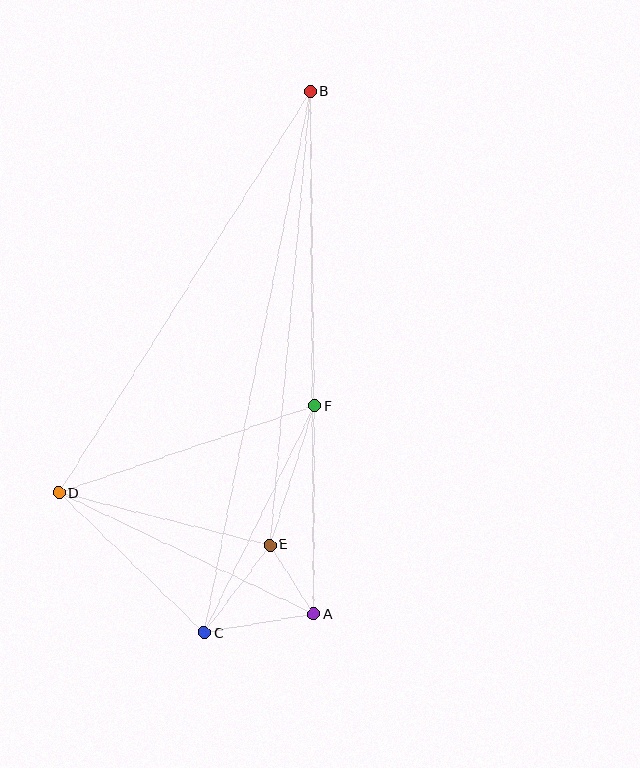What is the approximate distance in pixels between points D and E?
The distance between D and E is approximately 217 pixels.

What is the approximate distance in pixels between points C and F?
The distance between C and F is approximately 252 pixels.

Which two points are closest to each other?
Points A and E are closest to each other.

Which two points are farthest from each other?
Points B and C are farthest from each other.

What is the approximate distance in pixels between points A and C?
The distance between A and C is approximately 111 pixels.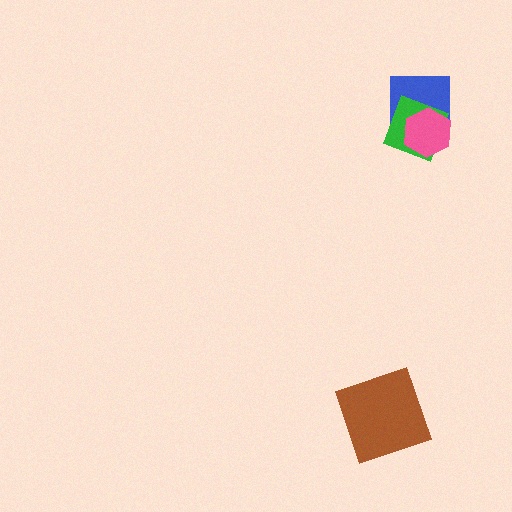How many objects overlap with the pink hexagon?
2 objects overlap with the pink hexagon.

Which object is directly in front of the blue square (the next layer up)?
The green square is directly in front of the blue square.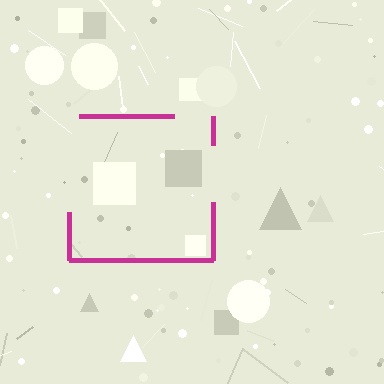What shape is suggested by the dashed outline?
The dashed outline suggests a square.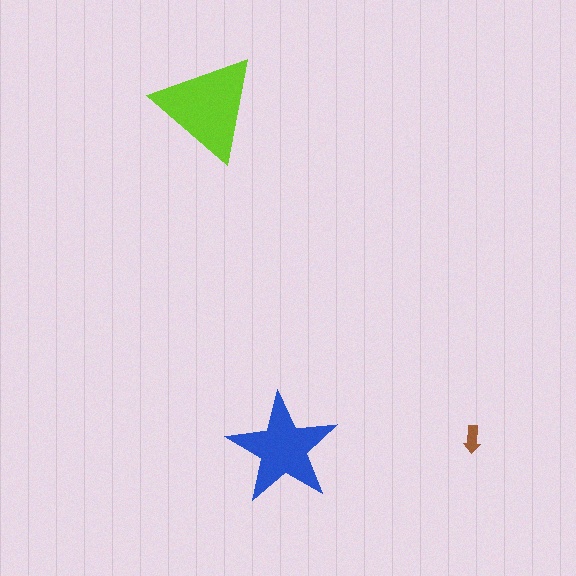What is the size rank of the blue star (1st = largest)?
2nd.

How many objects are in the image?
There are 3 objects in the image.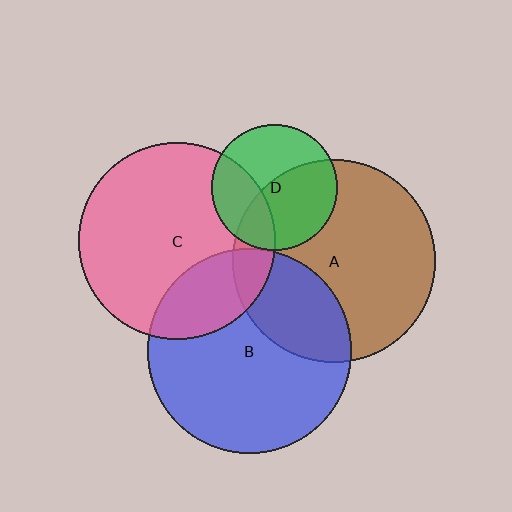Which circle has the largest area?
Circle B (blue).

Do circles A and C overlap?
Yes.